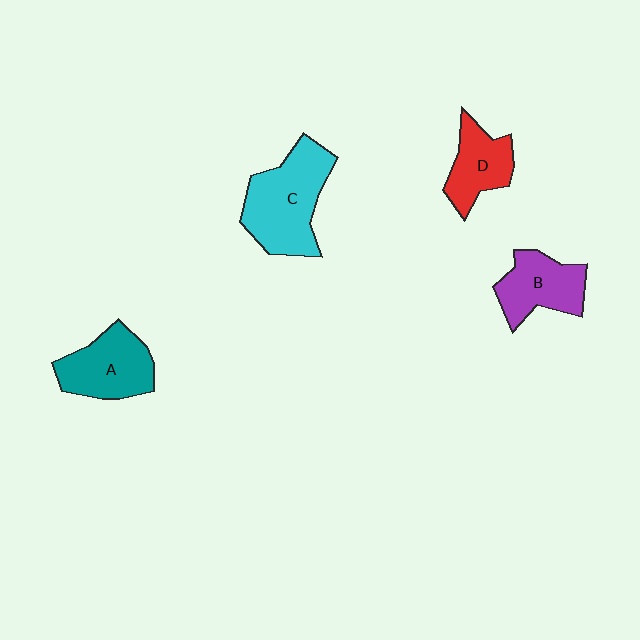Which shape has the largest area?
Shape C (cyan).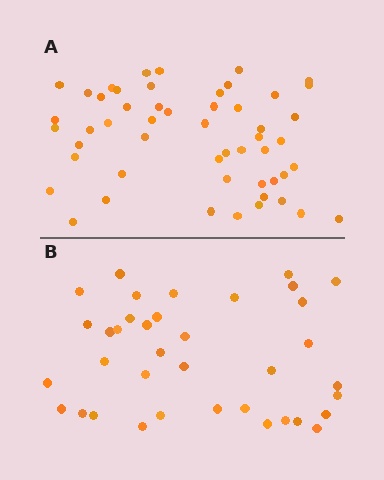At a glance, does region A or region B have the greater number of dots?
Region A (the top region) has more dots.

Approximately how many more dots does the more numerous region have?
Region A has approximately 15 more dots than region B.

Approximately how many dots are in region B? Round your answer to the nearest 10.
About 40 dots. (The exact count is 37, which rounds to 40.)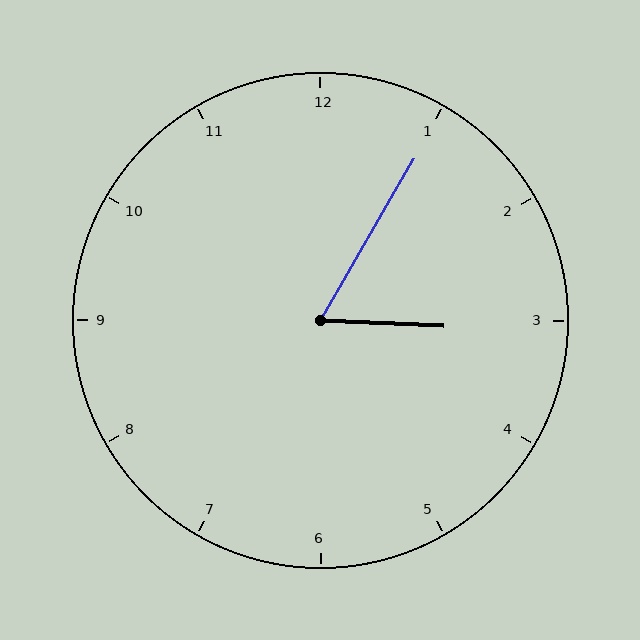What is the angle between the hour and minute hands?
Approximately 62 degrees.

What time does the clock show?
3:05.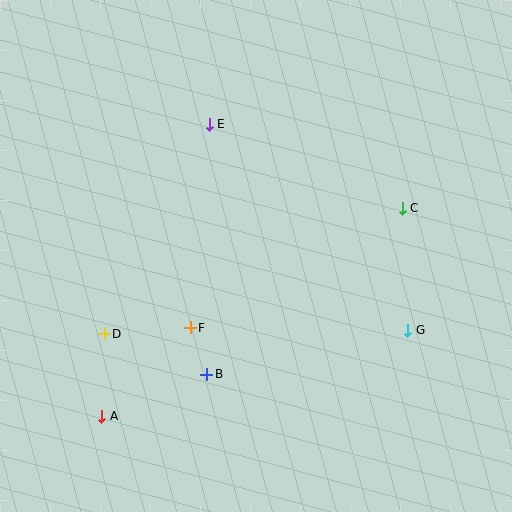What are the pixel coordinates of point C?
Point C is at (402, 208).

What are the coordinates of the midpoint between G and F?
The midpoint between G and F is at (299, 329).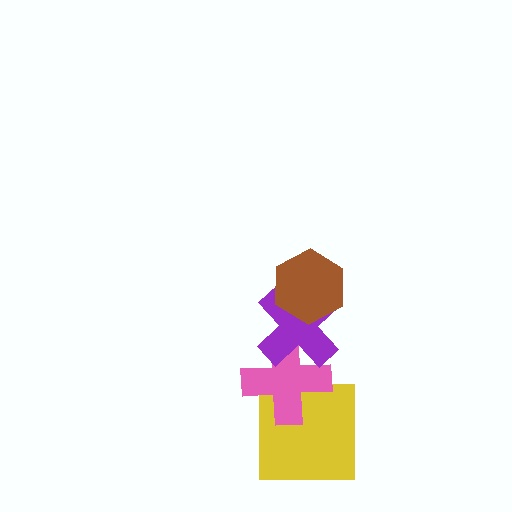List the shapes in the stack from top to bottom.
From top to bottom: the brown hexagon, the purple cross, the pink cross, the yellow square.